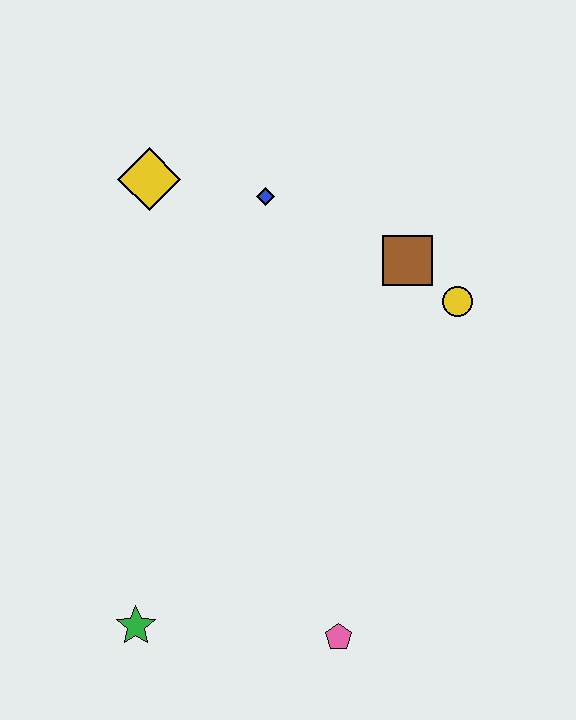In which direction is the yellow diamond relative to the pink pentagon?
The yellow diamond is above the pink pentagon.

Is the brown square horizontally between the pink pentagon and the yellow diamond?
No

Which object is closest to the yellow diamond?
The blue diamond is closest to the yellow diamond.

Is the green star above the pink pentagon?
Yes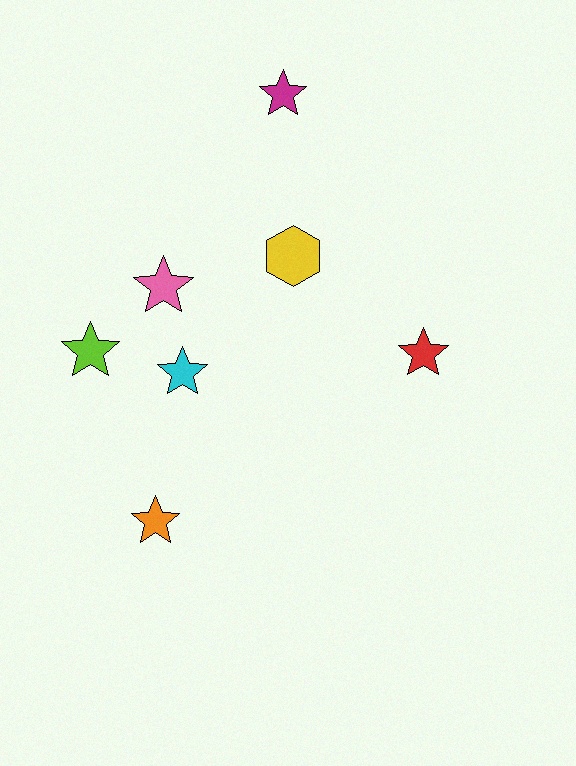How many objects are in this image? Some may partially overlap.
There are 7 objects.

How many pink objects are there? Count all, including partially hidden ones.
There is 1 pink object.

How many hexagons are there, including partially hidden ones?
There is 1 hexagon.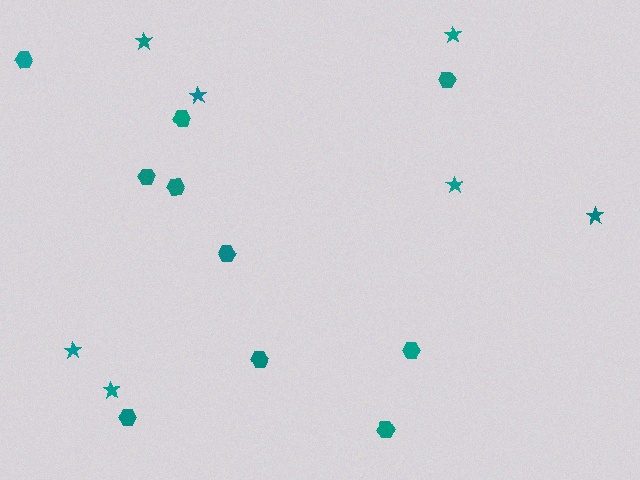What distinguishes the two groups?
There are 2 groups: one group of hexagons (10) and one group of stars (7).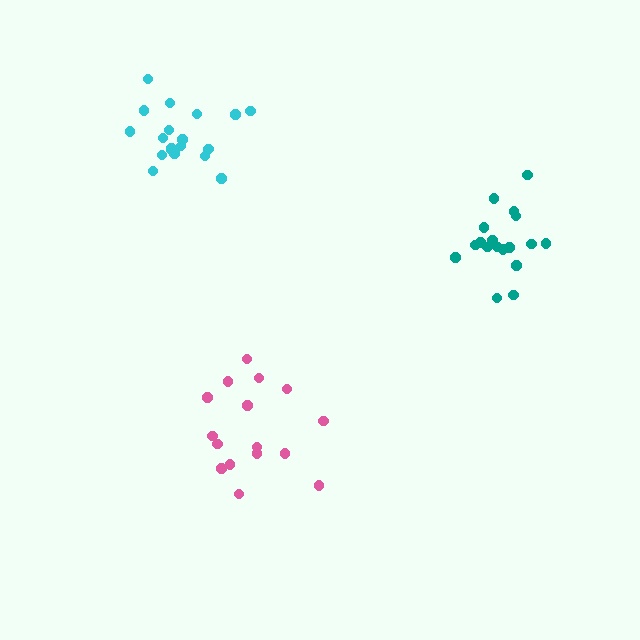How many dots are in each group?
Group 1: 18 dots, Group 2: 19 dots, Group 3: 16 dots (53 total).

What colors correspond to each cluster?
The clusters are colored: teal, cyan, pink.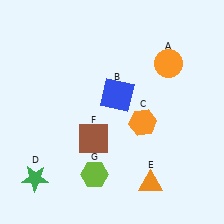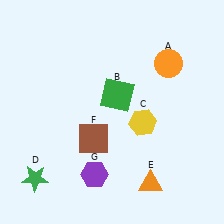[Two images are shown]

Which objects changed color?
B changed from blue to green. C changed from orange to yellow. G changed from lime to purple.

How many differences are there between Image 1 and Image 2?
There are 3 differences between the two images.